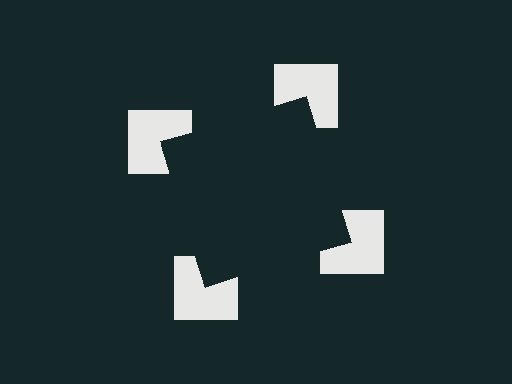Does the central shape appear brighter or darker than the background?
It typically appears slightly darker than the background, even though no actual brightness change is drawn.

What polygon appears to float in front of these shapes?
An illusory square — its edges are inferred from the aligned wedge cuts in the notched squares, not physically drawn.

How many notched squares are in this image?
There are 4 — one at each vertex of the illusory square.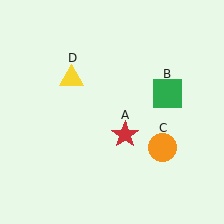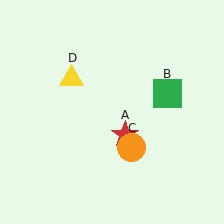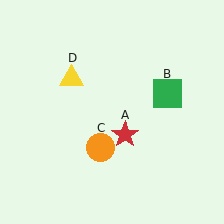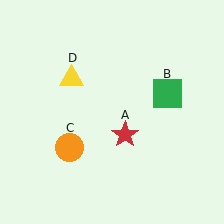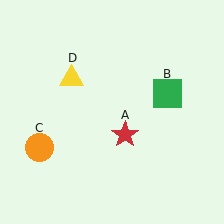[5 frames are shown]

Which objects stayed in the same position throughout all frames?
Red star (object A) and green square (object B) and yellow triangle (object D) remained stationary.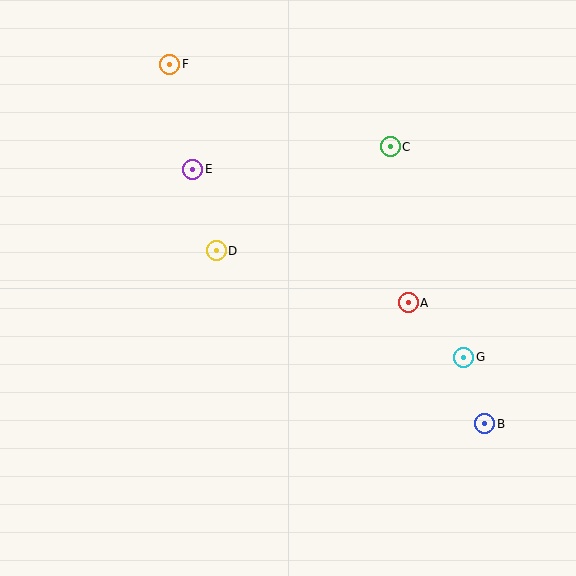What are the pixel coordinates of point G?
Point G is at (464, 357).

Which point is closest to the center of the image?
Point D at (216, 251) is closest to the center.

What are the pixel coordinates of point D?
Point D is at (216, 251).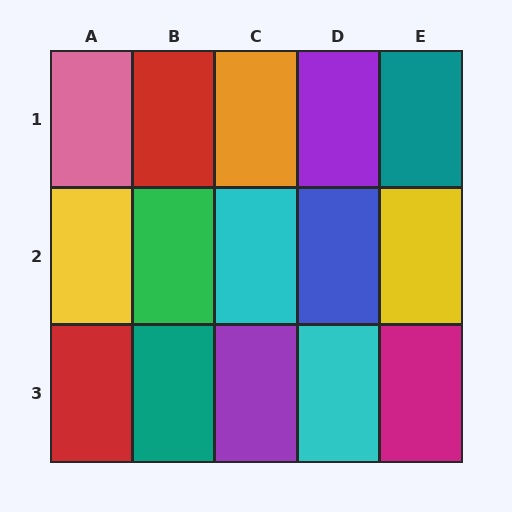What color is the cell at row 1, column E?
Teal.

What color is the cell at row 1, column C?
Orange.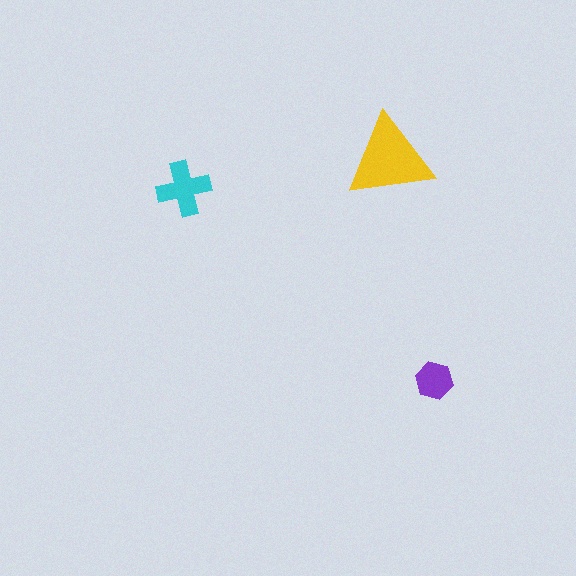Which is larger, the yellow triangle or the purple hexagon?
The yellow triangle.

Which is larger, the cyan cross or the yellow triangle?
The yellow triangle.